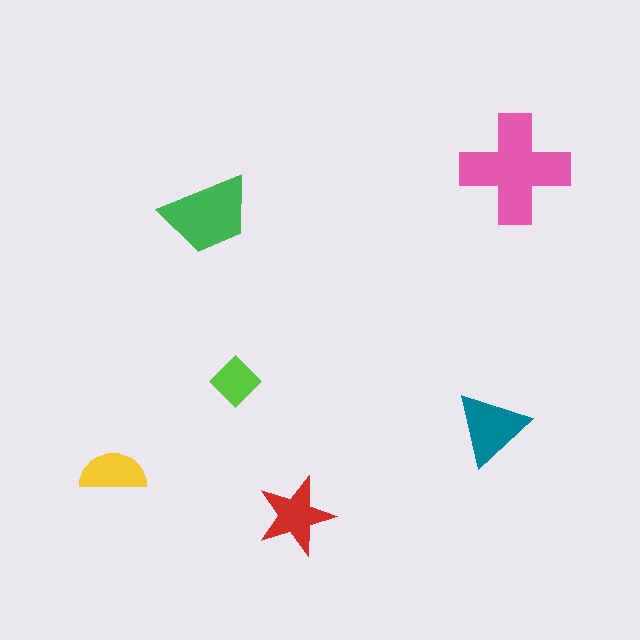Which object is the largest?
The pink cross.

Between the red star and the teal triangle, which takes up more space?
The teal triangle.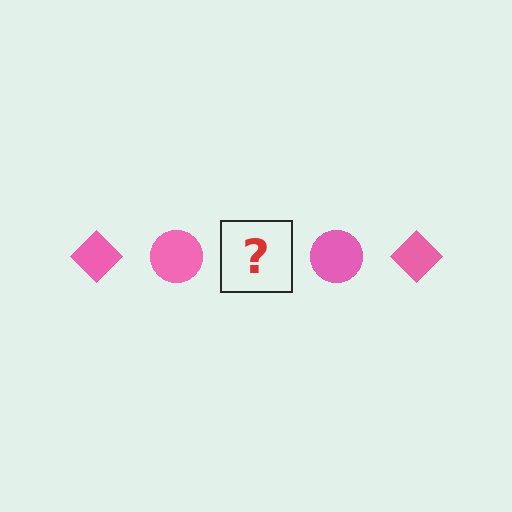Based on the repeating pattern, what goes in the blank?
The blank should be a pink diamond.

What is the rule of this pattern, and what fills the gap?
The rule is that the pattern cycles through diamond, circle shapes in pink. The gap should be filled with a pink diamond.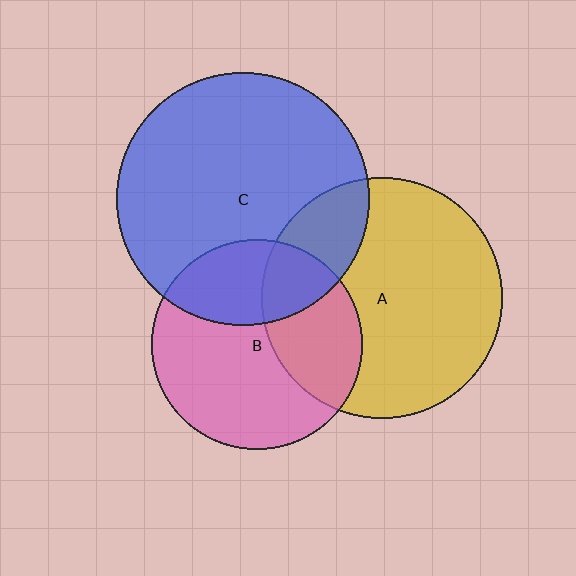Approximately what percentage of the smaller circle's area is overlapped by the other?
Approximately 30%.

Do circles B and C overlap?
Yes.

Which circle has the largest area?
Circle C (blue).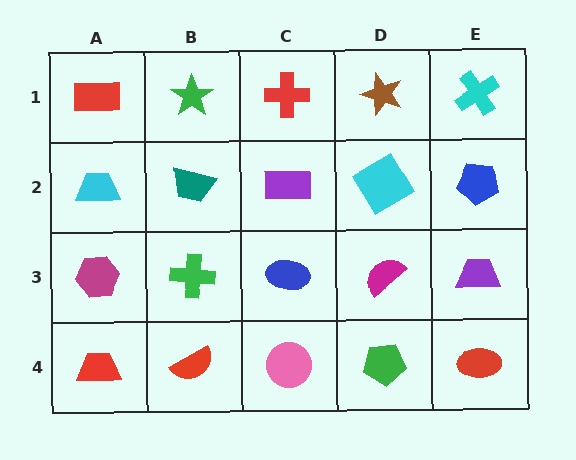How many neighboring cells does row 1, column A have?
2.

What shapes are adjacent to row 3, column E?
A blue pentagon (row 2, column E), a red ellipse (row 4, column E), a magenta semicircle (row 3, column D).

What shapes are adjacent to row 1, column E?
A blue pentagon (row 2, column E), a brown star (row 1, column D).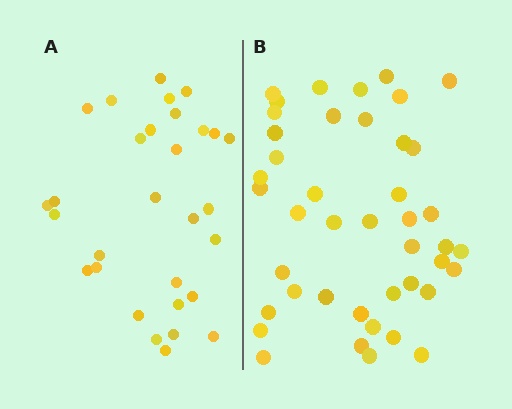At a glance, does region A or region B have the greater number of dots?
Region B (the right region) has more dots.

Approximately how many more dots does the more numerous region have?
Region B has approximately 15 more dots than region A.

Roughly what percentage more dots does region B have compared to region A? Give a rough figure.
About 45% more.